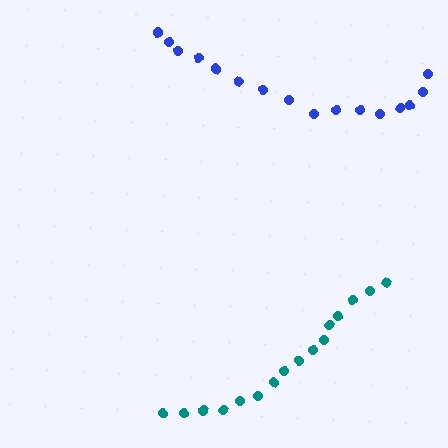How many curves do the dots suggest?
There are 2 distinct paths.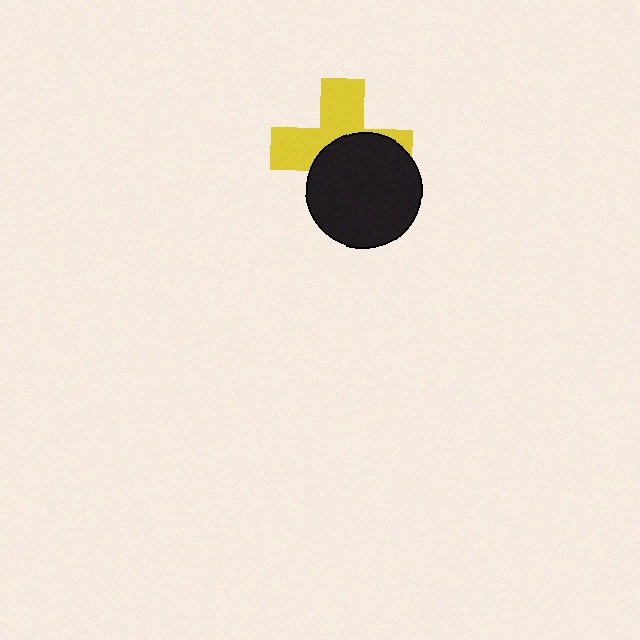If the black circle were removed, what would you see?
You would see the complete yellow cross.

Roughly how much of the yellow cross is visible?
About half of it is visible (roughly 49%).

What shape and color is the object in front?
The object in front is a black circle.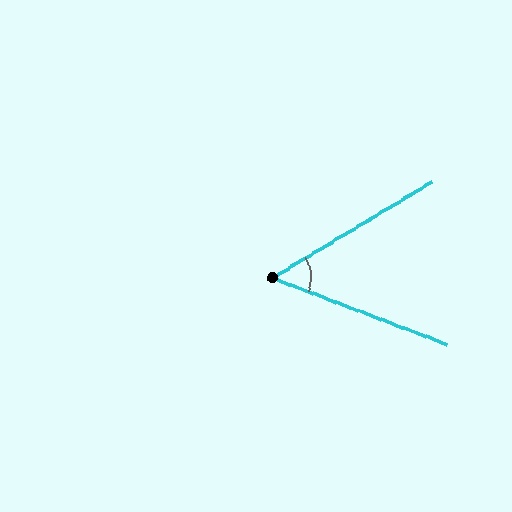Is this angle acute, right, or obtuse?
It is acute.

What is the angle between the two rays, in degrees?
Approximately 52 degrees.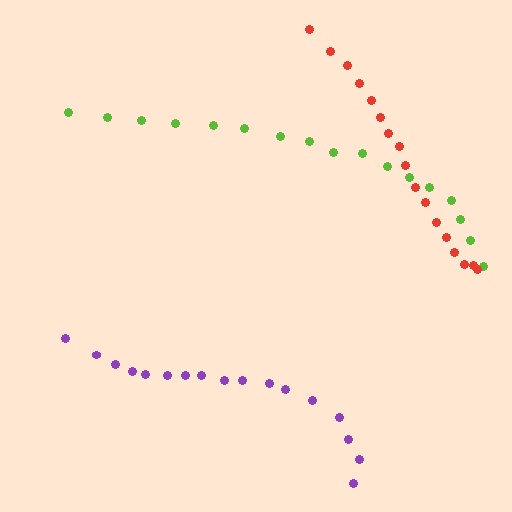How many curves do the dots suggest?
There are 3 distinct paths.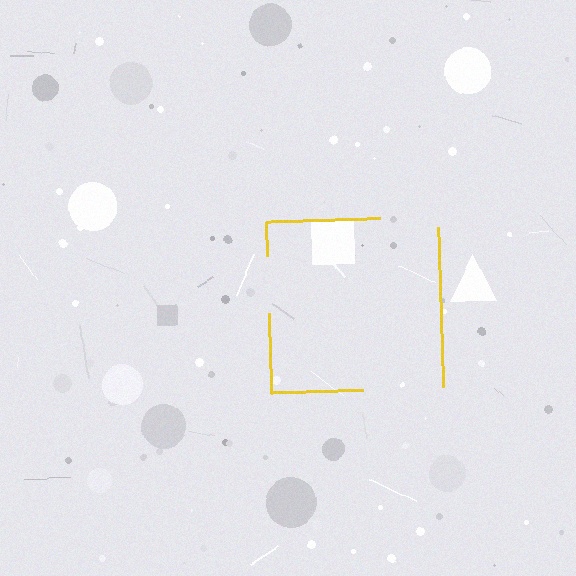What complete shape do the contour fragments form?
The contour fragments form a square.